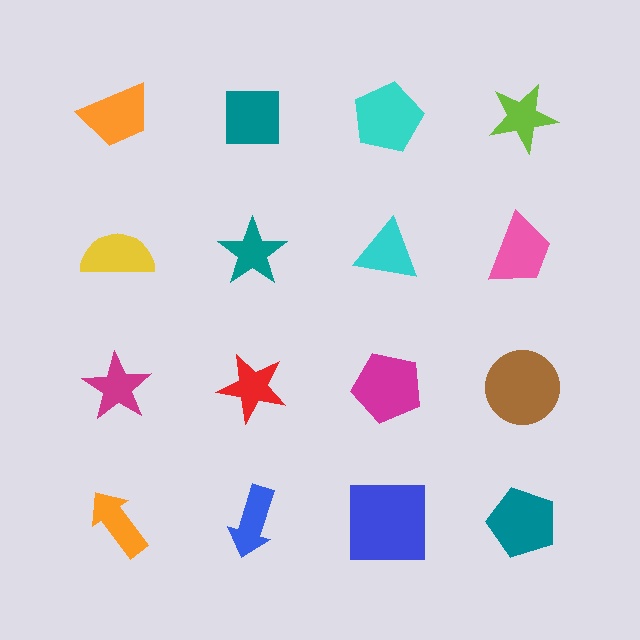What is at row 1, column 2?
A teal square.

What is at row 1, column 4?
A lime star.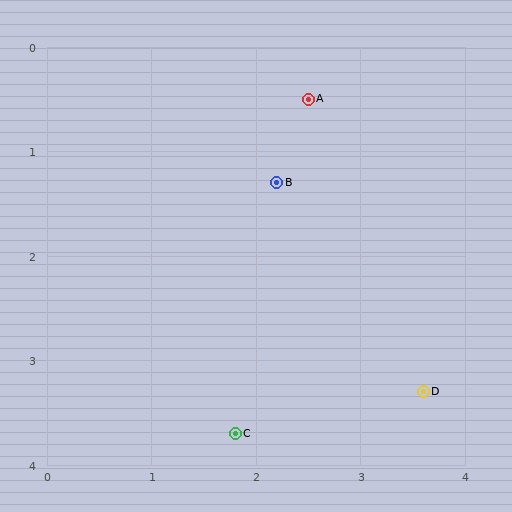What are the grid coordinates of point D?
Point D is at approximately (3.6, 3.3).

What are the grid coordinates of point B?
Point B is at approximately (2.2, 1.3).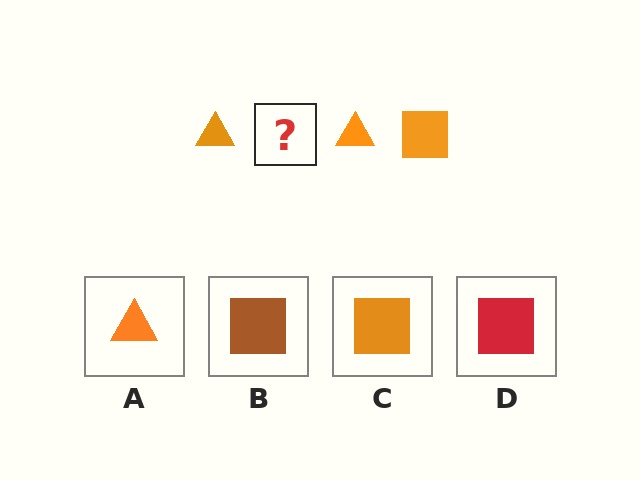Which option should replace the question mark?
Option C.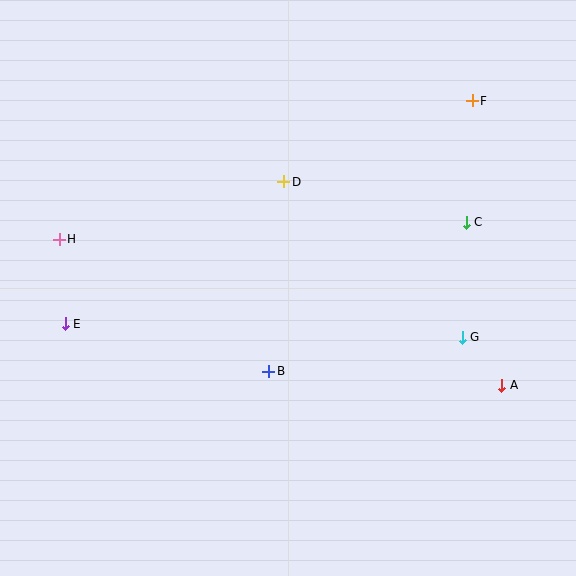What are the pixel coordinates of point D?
Point D is at (284, 182).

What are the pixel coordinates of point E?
Point E is at (65, 324).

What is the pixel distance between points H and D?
The distance between H and D is 232 pixels.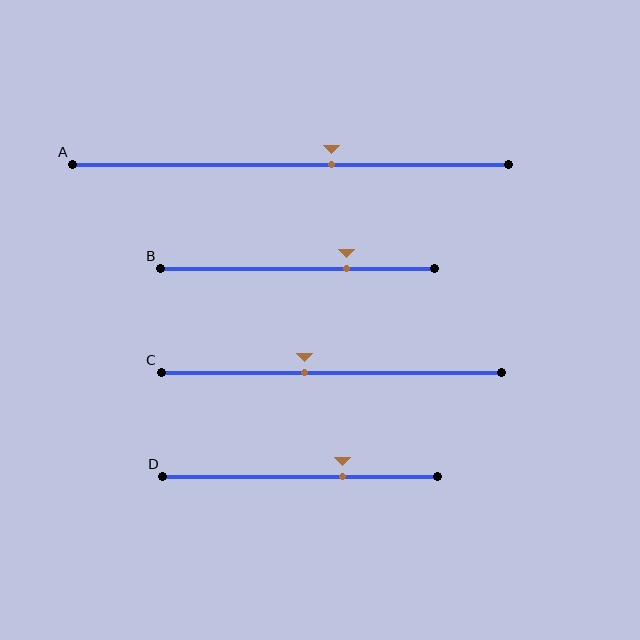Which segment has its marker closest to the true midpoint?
Segment C has its marker closest to the true midpoint.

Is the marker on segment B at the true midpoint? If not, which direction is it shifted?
No, the marker on segment B is shifted to the right by about 18% of the segment length.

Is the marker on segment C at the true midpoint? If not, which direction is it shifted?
No, the marker on segment C is shifted to the left by about 8% of the segment length.